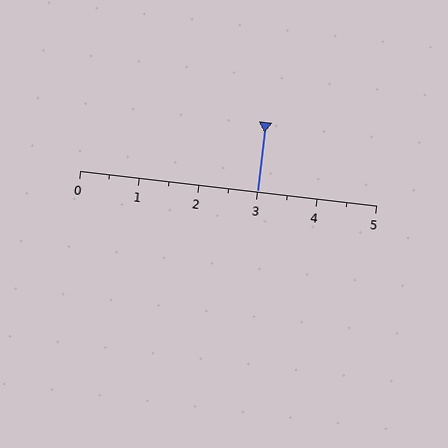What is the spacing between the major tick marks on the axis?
The major ticks are spaced 1 apart.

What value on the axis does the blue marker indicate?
The marker indicates approximately 3.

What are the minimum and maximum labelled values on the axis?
The axis runs from 0 to 5.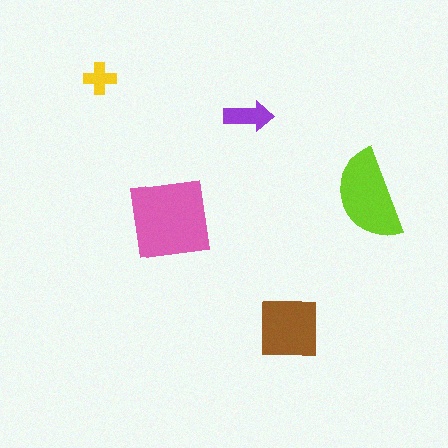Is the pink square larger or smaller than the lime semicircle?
Larger.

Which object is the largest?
The pink square.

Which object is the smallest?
The yellow cross.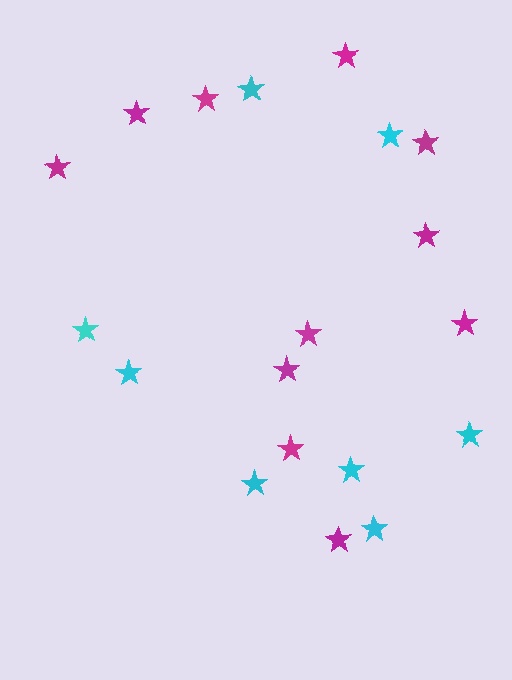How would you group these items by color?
There are 2 groups: one group of magenta stars (11) and one group of cyan stars (8).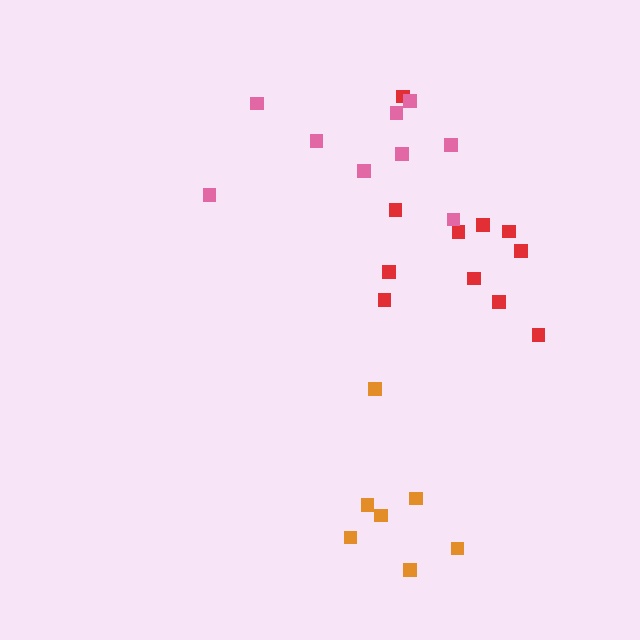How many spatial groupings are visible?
There are 3 spatial groupings.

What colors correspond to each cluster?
The clusters are colored: red, pink, orange.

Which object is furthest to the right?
The red cluster is rightmost.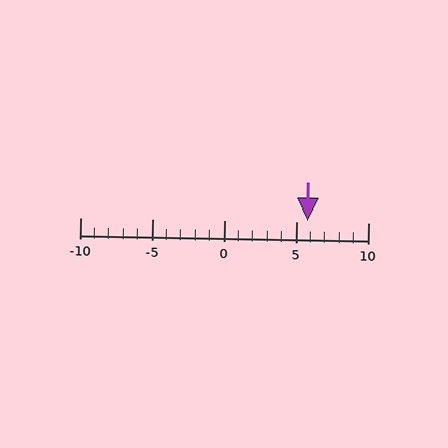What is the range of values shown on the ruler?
The ruler shows values from -10 to 10.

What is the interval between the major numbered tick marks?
The major tick marks are spaced 5 units apart.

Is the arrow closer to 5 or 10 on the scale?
The arrow is closer to 5.